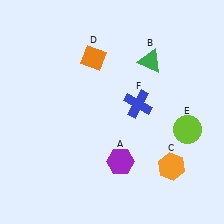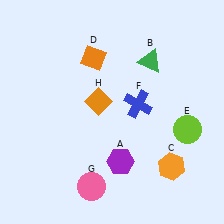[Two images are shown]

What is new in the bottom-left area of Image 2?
A pink circle (G) was added in the bottom-left area of Image 2.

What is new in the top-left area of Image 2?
An orange diamond (H) was added in the top-left area of Image 2.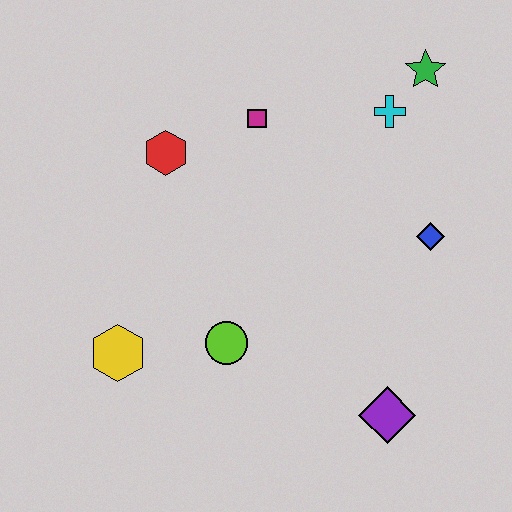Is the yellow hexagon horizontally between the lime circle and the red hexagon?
No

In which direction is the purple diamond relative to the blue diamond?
The purple diamond is below the blue diamond.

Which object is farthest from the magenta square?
The purple diamond is farthest from the magenta square.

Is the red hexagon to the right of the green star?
No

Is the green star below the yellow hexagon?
No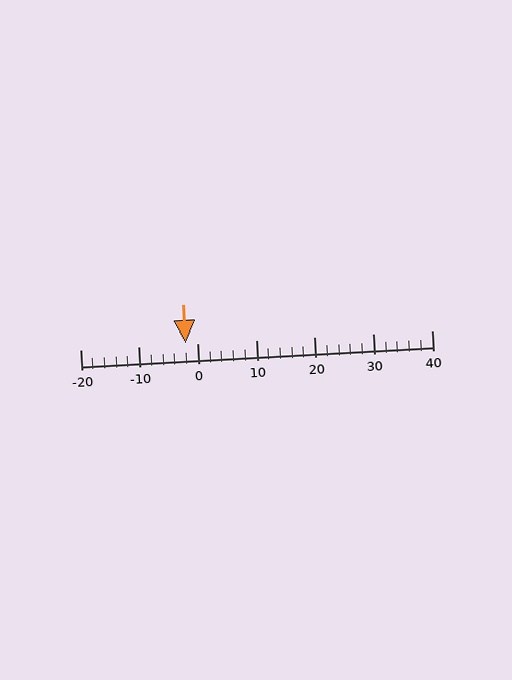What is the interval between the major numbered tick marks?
The major tick marks are spaced 10 units apart.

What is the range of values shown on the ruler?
The ruler shows values from -20 to 40.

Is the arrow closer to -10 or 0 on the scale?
The arrow is closer to 0.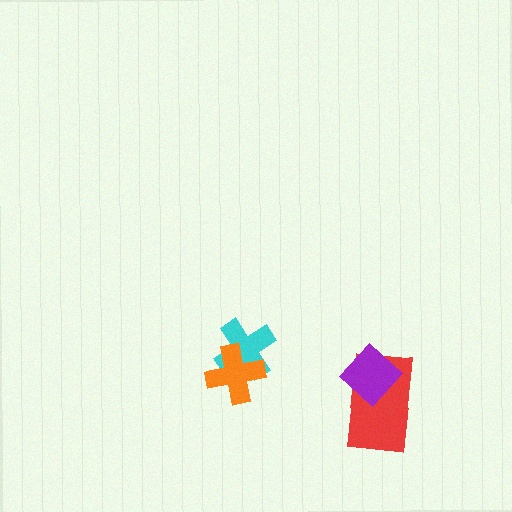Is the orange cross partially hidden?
No, no other shape covers it.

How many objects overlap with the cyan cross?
1 object overlaps with the cyan cross.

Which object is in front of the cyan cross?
The orange cross is in front of the cyan cross.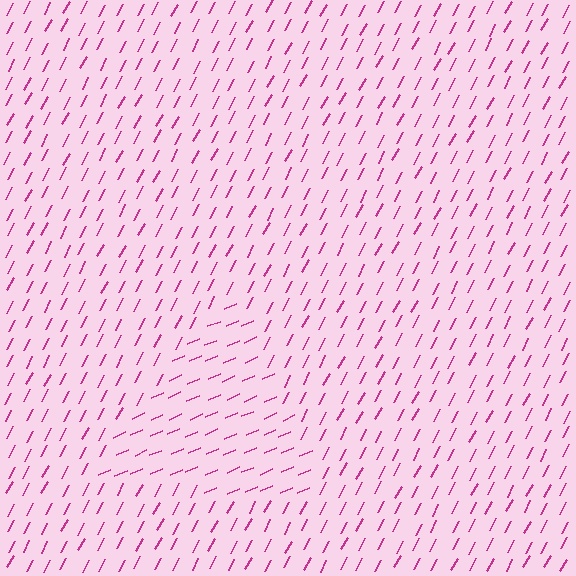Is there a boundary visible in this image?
Yes, there is a texture boundary formed by a change in line orientation.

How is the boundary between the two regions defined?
The boundary is defined purely by a change in line orientation (approximately 39 degrees difference). All lines are the same color and thickness.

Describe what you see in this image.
The image is filled with small magenta line segments. A triangle region in the image has lines oriented differently from the surrounding lines, creating a visible texture boundary.